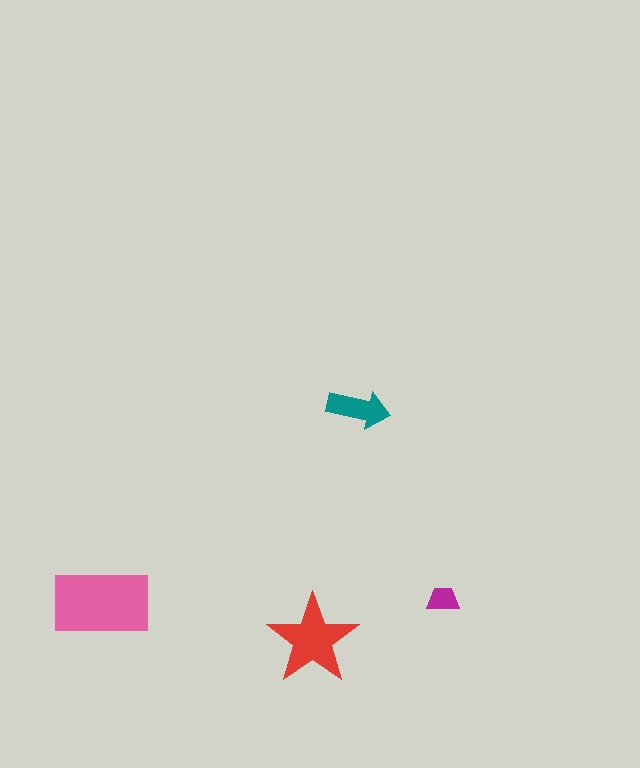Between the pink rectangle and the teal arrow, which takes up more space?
The pink rectangle.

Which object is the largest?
The pink rectangle.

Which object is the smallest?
The magenta trapezoid.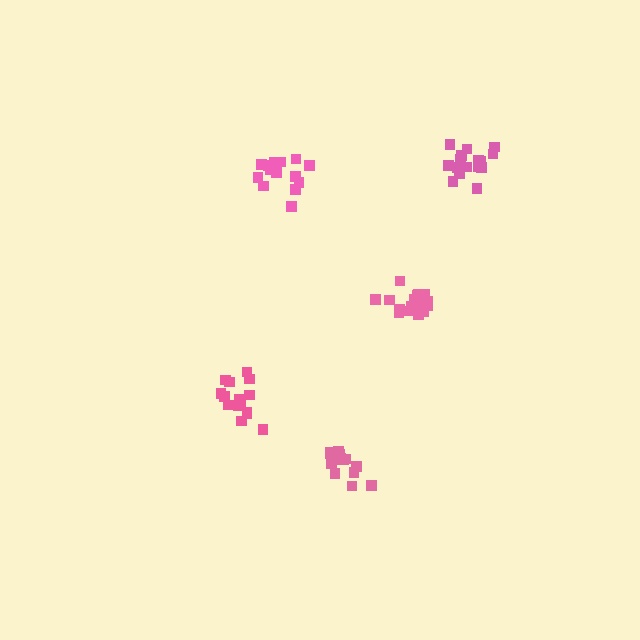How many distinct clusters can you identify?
There are 5 distinct clusters.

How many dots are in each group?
Group 1: 17 dots, Group 2: 17 dots, Group 3: 15 dots, Group 4: 17 dots, Group 5: 15 dots (81 total).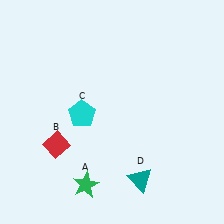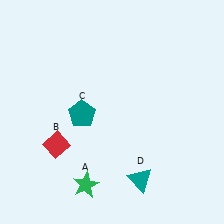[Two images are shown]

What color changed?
The pentagon (C) changed from cyan in Image 1 to teal in Image 2.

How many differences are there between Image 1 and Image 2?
There is 1 difference between the two images.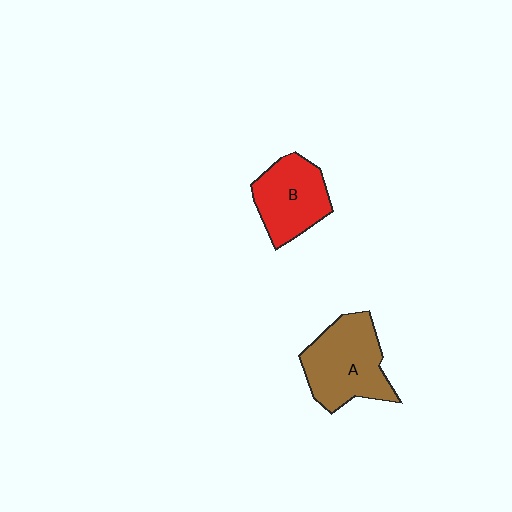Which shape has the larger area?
Shape A (brown).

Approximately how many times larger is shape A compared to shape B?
Approximately 1.2 times.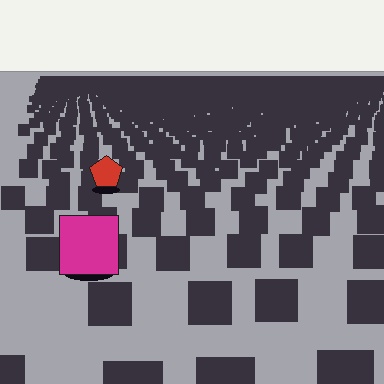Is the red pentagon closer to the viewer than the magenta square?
No. The magenta square is closer — you can tell from the texture gradient: the ground texture is coarser near it.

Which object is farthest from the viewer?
The red pentagon is farthest from the viewer. It appears smaller and the ground texture around it is denser.